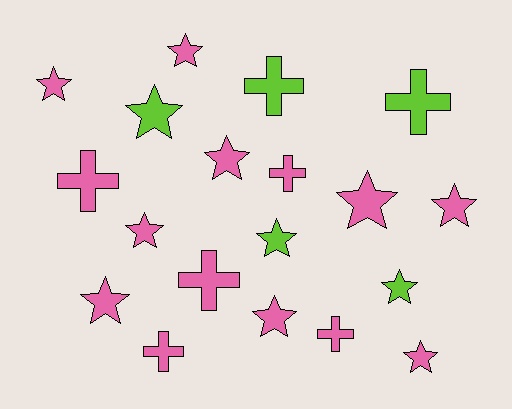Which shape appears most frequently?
Star, with 12 objects.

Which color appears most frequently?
Pink, with 14 objects.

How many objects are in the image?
There are 19 objects.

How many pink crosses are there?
There are 5 pink crosses.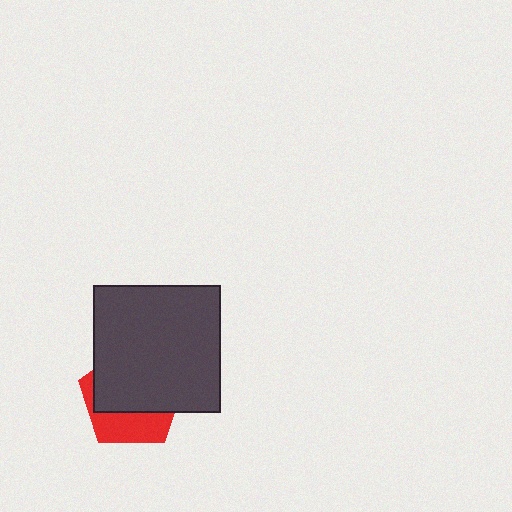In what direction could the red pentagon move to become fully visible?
The red pentagon could move down. That would shift it out from behind the dark gray square entirely.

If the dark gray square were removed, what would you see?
You would see the complete red pentagon.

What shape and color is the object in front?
The object in front is a dark gray square.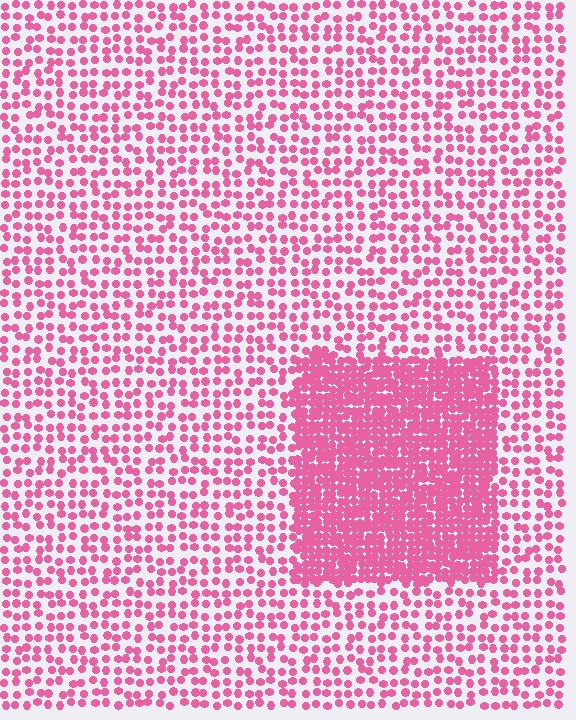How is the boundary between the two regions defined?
The boundary is defined by a change in element density (approximately 2.5x ratio). All elements are the same color, size, and shape.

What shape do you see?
I see a rectangle.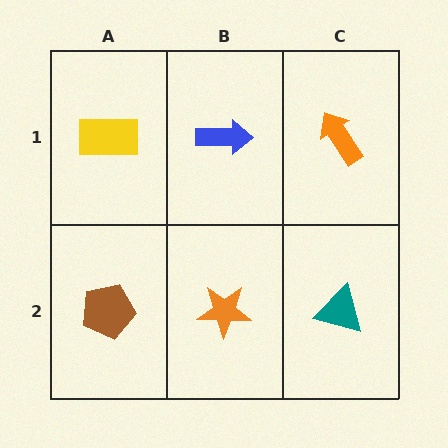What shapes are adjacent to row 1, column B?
An orange star (row 2, column B), a yellow rectangle (row 1, column A), an orange arrow (row 1, column C).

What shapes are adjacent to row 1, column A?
A brown pentagon (row 2, column A), a blue arrow (row 1, column B).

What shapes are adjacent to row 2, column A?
A yellow rectangle (row 1, column A), an orange star (row 2, column B).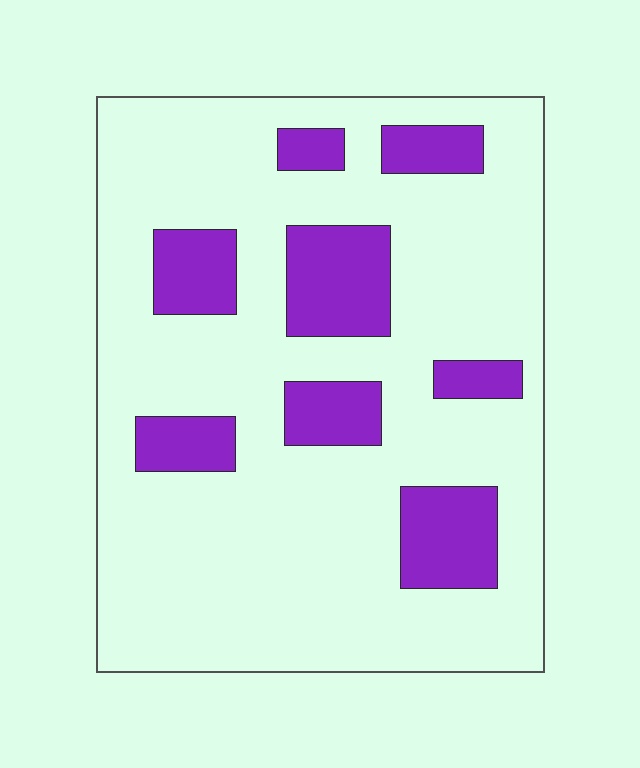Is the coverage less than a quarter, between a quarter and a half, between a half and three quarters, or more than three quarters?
Less than a quarter.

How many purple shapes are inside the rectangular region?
8.